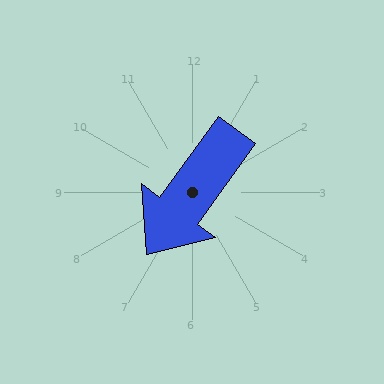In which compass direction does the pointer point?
Southwest.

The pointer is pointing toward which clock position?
Roughly 7 o'clock.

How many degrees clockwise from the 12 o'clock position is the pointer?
Approximately 216 degrees.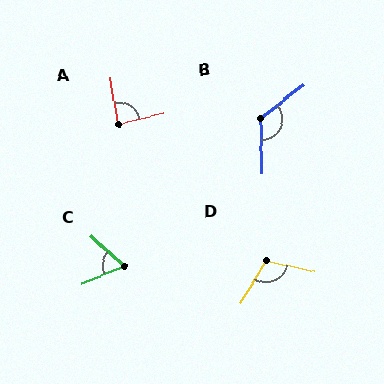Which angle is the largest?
B, at approximately 127 degrees.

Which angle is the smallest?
C, at approximately 65 degrees.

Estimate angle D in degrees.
Approximately 108 degrees.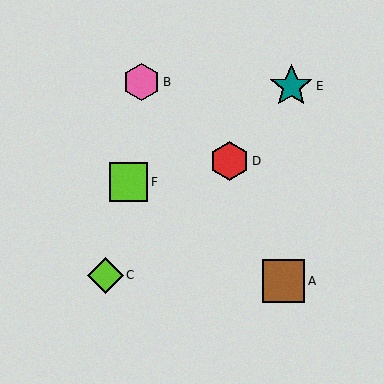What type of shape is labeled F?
Shape F is a lime square.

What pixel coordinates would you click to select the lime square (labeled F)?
Click at (129, 182) to select the lime square F.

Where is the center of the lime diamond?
The center of the lime diamond is at (105, 275).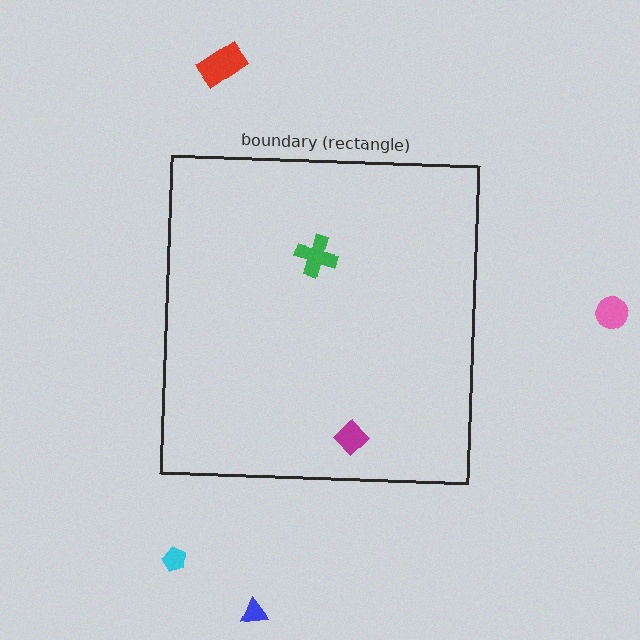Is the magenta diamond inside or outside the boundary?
Inside.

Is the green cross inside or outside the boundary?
Inside.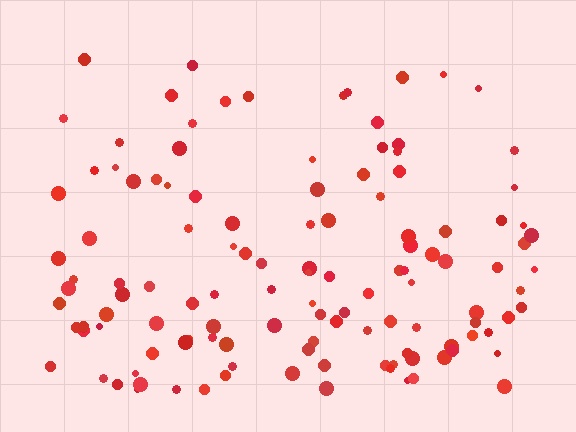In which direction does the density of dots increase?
From top to bottom, with the bottom side densest.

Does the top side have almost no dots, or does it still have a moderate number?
Still a moderate number, just noticeably fewer than the bottom.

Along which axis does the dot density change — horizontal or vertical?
Vertical.